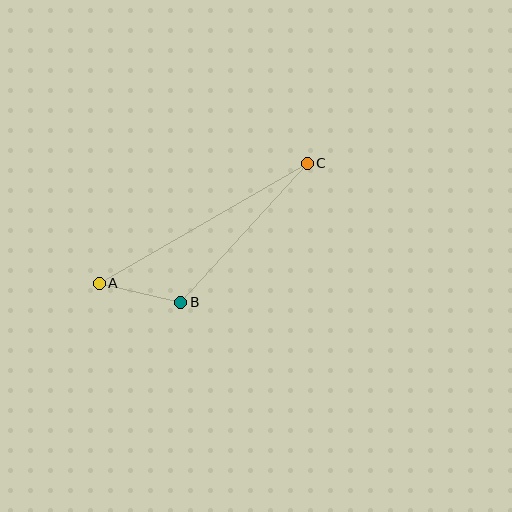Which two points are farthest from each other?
Points A and C are farthest from each other.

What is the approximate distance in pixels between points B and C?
The distance between B and C is approximately 188 pixels.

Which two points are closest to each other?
Points A and B are closest to each other.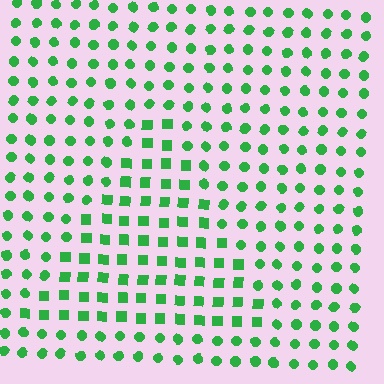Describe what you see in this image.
The image is filled with small green elements arranged in a uniform grid. A triangle-shaped region contains squares, while the surrounding area contains circles. The boundary is defined purely by the change in element shape.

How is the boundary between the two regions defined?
The boundary is defined by a change in element shape: squares inside vs. circles outside. All elements share the same color and spacing.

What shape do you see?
I see a triangle.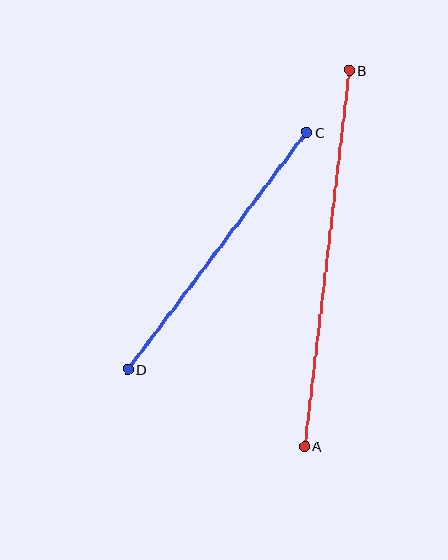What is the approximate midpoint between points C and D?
The midpoint is at approximately (217, 251) pixels.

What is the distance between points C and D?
The distance is approximately 297 pixels.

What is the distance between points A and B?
The distance is approximately 378 pixels.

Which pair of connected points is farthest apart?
Points A and B are farthest apart.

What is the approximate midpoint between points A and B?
The midpoint is at approximately (327, 258) pixels.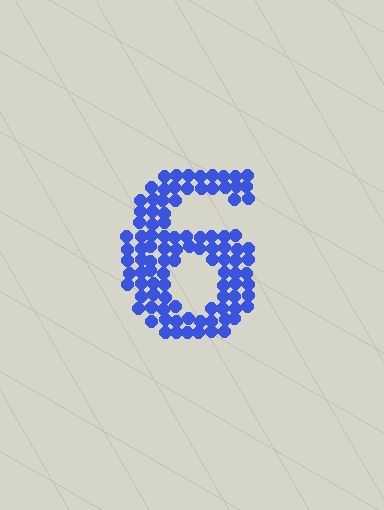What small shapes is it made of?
It is made of small circles.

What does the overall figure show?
The overall figure shows the digit 6.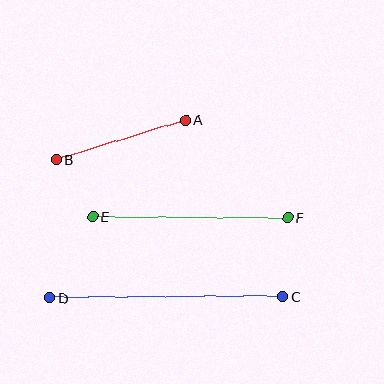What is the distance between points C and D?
The distance is approximately 233 pixels.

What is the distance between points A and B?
The distance is approximately 136 pixels.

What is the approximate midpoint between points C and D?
The midpoint is at approximately (166, 297) pixels.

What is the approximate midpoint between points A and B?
The midpoint is at approximately (121, 140) pixels.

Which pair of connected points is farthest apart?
Points C and D are farthest apart.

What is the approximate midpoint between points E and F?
The midpoint is at approximately (190, 217) pixels.